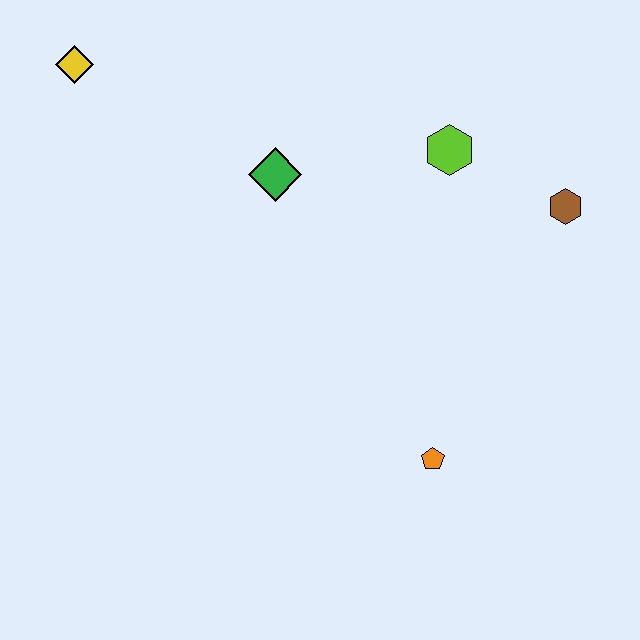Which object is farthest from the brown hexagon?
The yellow diamond is farthest from the brown hexagon.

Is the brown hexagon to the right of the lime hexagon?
Yes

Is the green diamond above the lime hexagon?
No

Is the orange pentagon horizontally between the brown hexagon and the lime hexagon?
No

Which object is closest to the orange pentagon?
The brown hexagon is closest to the orange pentagon.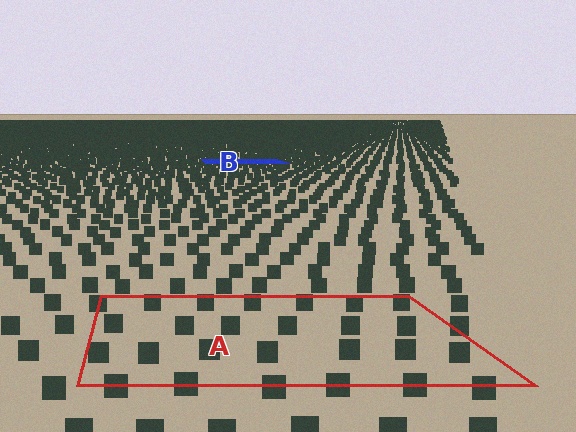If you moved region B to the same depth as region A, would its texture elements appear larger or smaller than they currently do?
They would appear larger. At a closer depth, the same texture elements are projected at a bigger on-screen size.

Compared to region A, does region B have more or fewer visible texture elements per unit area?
Region B has more texture elements per unit area — they are packed more densely because it is farther away.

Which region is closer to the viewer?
Region A is closer. The texture elements there are larger and more spread out.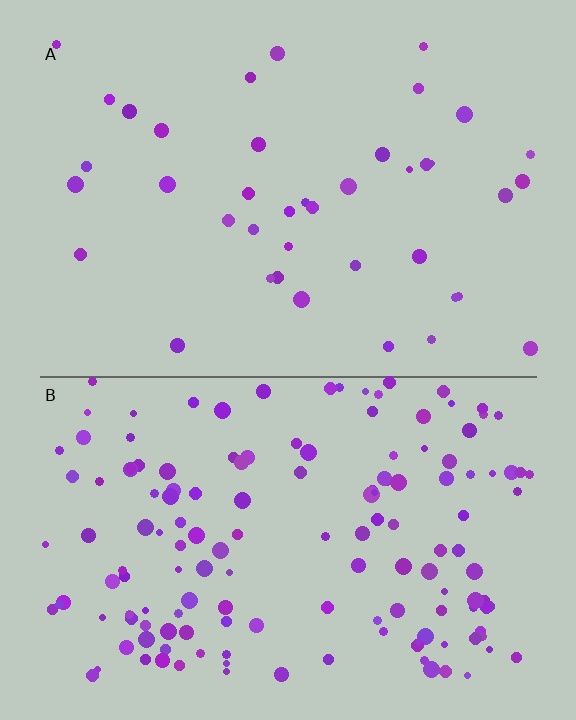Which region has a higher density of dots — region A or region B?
B (the bottom).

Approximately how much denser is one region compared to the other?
Approximately 3.8× — region B over region A.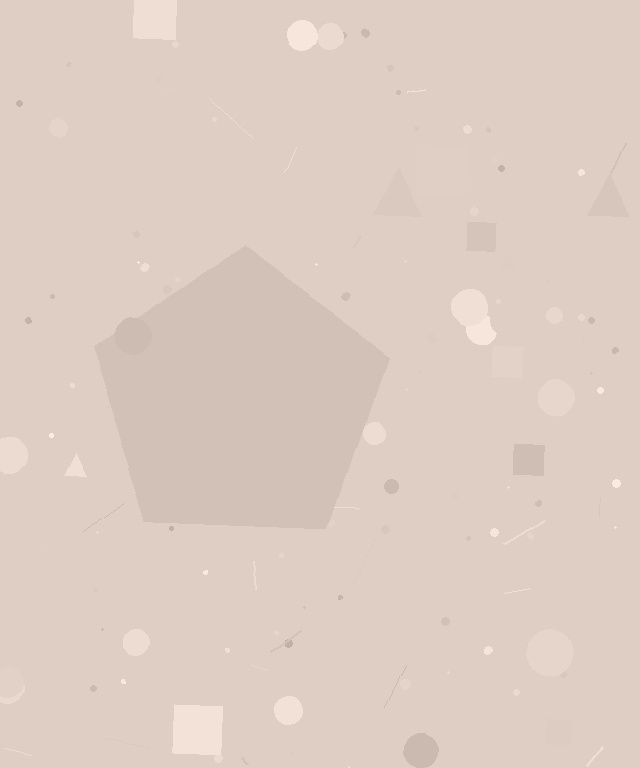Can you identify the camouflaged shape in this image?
The camouflaged shape is a pentagon.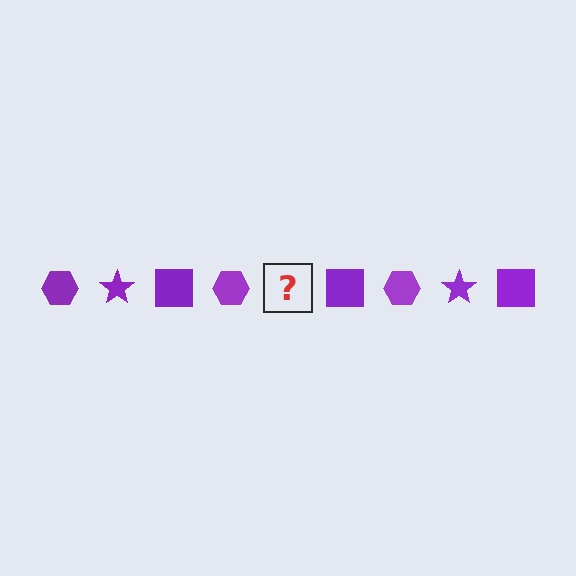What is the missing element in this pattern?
The missing element is a purple star.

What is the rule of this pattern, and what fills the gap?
The rule is that the pattern cycles through hexagon, star, square shapes in purple. The gap should be filled with a purple star.